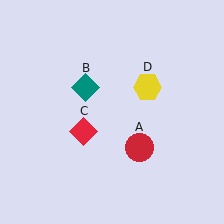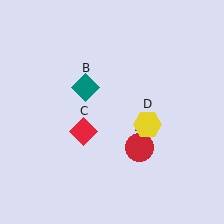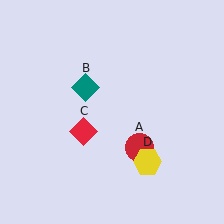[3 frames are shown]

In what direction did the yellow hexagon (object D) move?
The yellow hexagon (object D) moved down.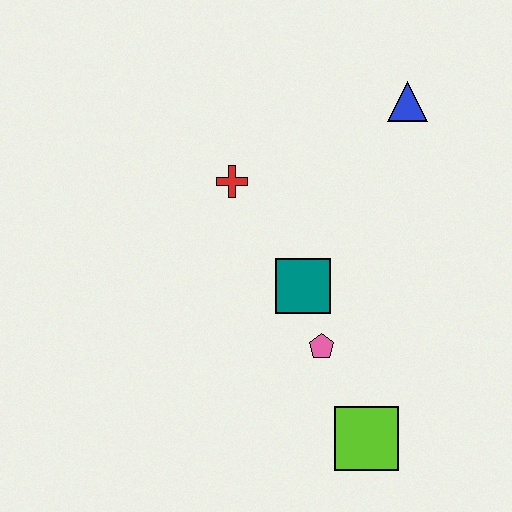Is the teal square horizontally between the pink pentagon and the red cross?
Yes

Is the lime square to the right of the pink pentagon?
Yes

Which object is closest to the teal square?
The pink pentagon is closest to the teal square.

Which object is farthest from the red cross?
The lime square is farthest from the red cross.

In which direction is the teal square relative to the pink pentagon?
The teal square is above the pink pentagon.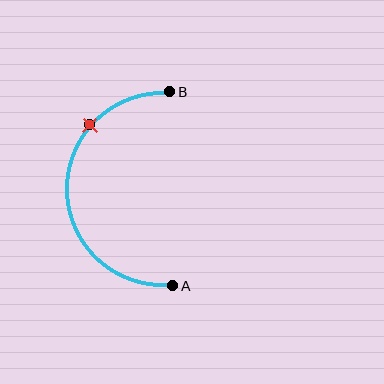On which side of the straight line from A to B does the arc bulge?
The arc bulges to the left of the straight line connecting A and B.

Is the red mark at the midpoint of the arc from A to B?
No. The red mark lies on the arc but is closer to endpoint B. The arc midpoint would be at the point on the curve equidistant along the arc from both A and B.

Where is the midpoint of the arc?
The arc midpoint is the point on the curve farthest from the straight line joining A and B. It sits to the left of that line.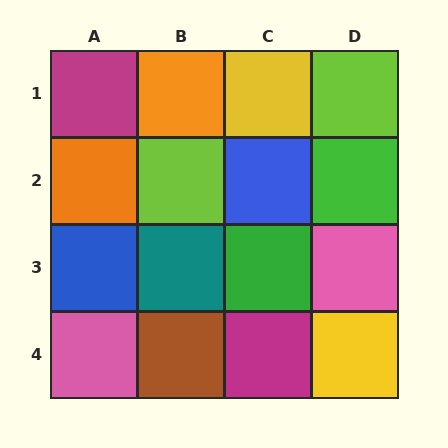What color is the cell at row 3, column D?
Pink.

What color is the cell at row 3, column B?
Teal.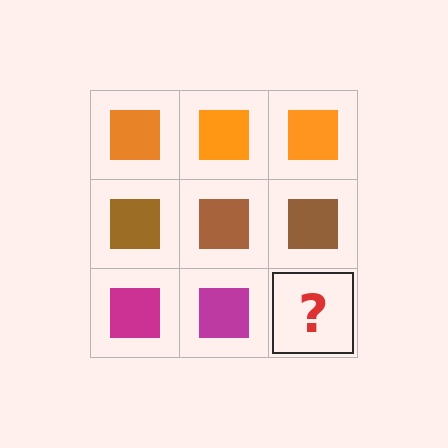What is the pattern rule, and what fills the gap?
The rule is that each row has a consistent color. The gap should be filled with a magenta square.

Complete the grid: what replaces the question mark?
The question mark should be replaced with a magenta square.